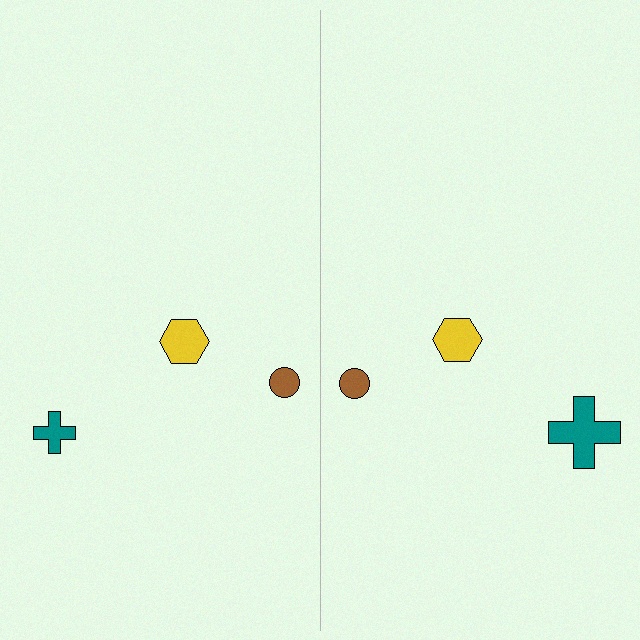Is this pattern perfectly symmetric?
No, the pattern is not perfectly symmetric. The teal cross on the right side has a different size than its mirror counterpart.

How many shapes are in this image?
There are 6 shapes in this image.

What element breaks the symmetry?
The teal cross on the right side has a different size than its mirror counterpart.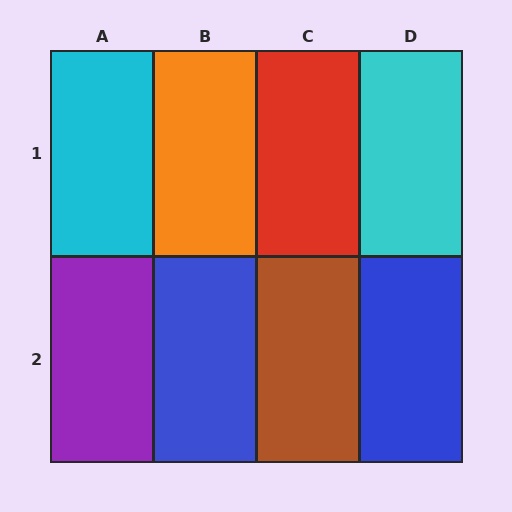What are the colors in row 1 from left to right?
Cyan, orange, red, cyan.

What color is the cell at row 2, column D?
Blue.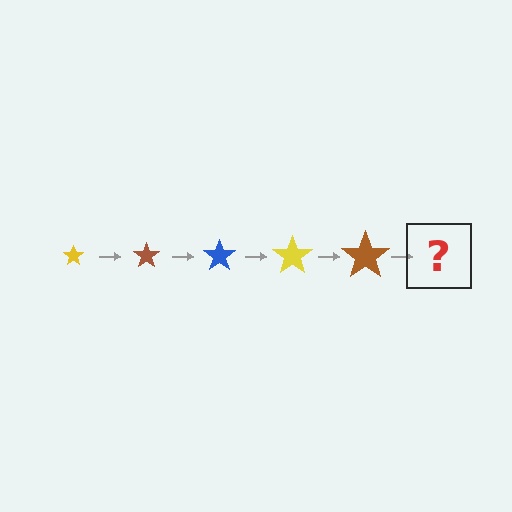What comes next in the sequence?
The next element should be a blue star, larger than the previous one.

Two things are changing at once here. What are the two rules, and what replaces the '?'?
The two rules are that the star grows larger each step and the color cycles through yellow, brown, and blue. The '?' should be a blue star, larger than the previous one.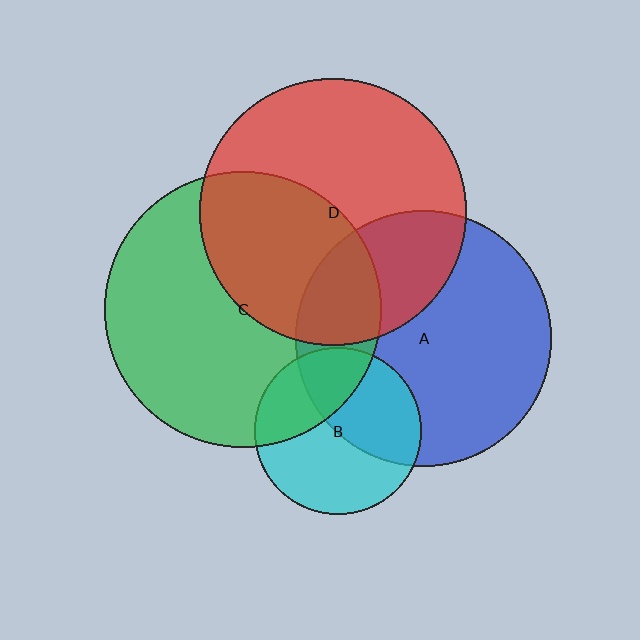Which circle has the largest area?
Circle C (green).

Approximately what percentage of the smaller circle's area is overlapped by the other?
Approximately 40%.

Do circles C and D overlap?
Yes.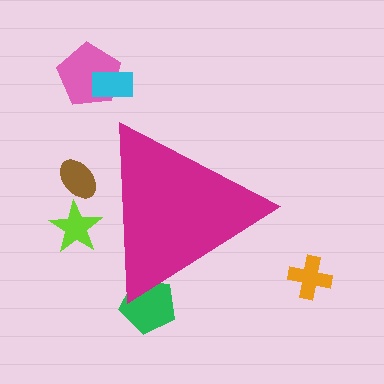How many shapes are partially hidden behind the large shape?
3 shapes are partially hidden.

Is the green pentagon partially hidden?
Yes, the green pentagon is partially hidden behind the magenta triangle.